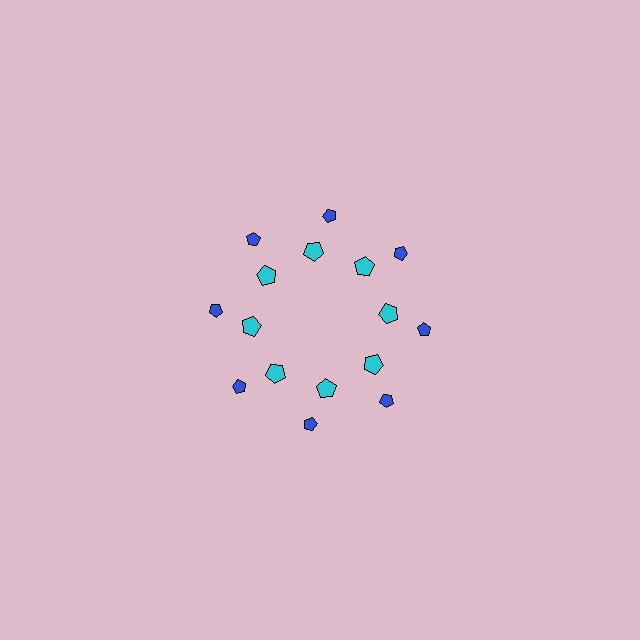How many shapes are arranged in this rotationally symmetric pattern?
There are 16 shapes, arranged in 8 groups of 2.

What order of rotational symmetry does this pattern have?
This pattern has 8-fold rotational symmetry.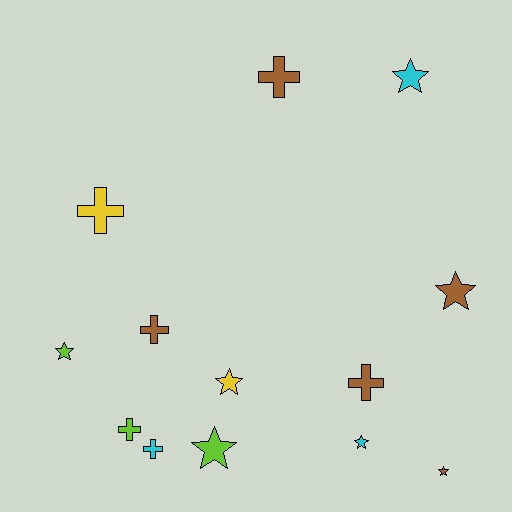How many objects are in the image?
There are 13 objects.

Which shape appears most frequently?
Star, with 7 objects.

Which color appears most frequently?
Brown, with 5 objects.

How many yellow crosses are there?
There is 1 yellow cross.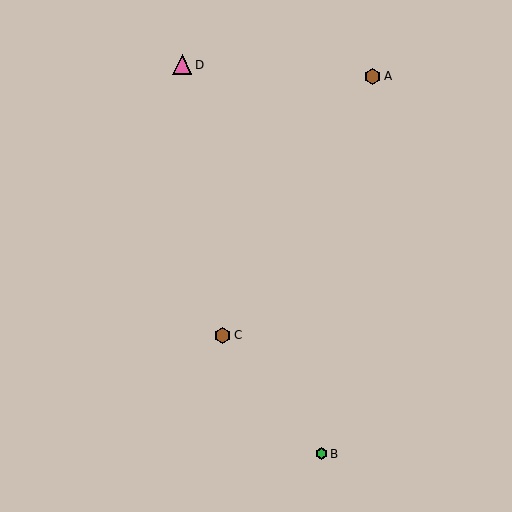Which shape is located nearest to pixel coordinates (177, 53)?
The pink triangle (labeled D) at (182, 65) is nearest to that location.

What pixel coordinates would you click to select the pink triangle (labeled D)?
Click at (182, 65) to select the pink triangle D.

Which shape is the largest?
The pink triangle (labeled D) is the largest.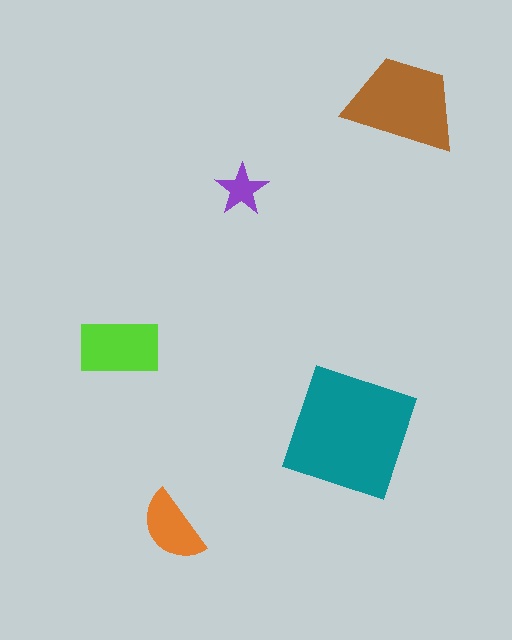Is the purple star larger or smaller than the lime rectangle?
Smaller.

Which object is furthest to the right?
The brown trapezoid is rightmost.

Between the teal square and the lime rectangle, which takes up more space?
The teal square.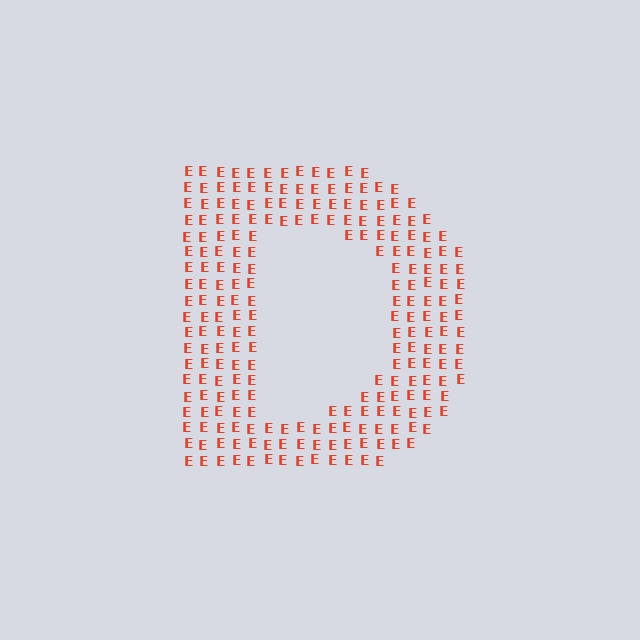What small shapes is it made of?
It is made of small letter E's.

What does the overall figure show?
The overall figure shows the letter D.